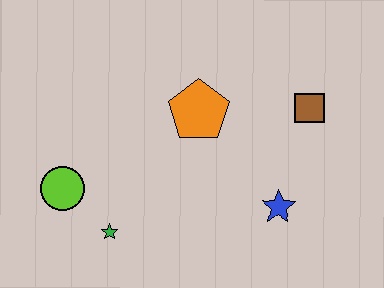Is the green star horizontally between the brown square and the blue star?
No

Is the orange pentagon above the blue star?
Yes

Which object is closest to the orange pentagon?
The brown square is closest to the orange pentagon.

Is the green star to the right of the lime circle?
Yes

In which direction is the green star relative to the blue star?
The green star is to the left of the blue star.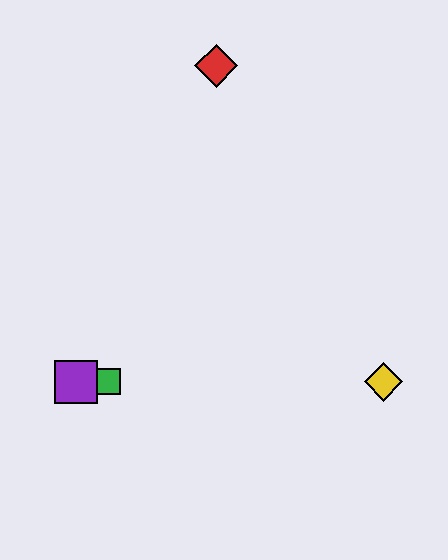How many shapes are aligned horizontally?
4 shapes (the blue diamond, the green square, the yellow diamond, the purple square) are aligned horizontally.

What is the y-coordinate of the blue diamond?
The blue diamond is at y≈382.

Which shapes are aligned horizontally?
The blue diamond, the green square, the yellow diamond, the purple square are aligned horizontally.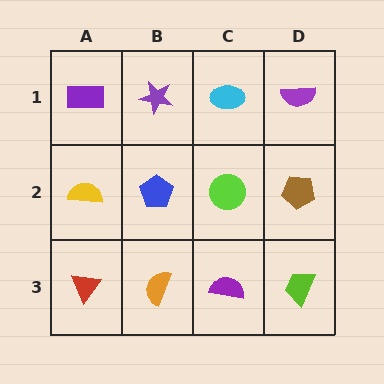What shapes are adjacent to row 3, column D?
A brown pentagon (row 2, column D), a purple semicircle (row 3, column C).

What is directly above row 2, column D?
A purple semicircle.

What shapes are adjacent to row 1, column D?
A brown pentagon (row 2, column D), a cyan ellipse (row 1, column C).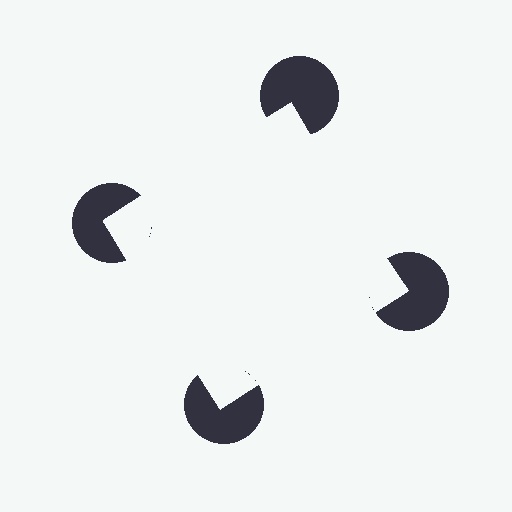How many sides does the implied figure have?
4 sides.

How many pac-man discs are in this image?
There are 4 — one at each vertex of the illusory square.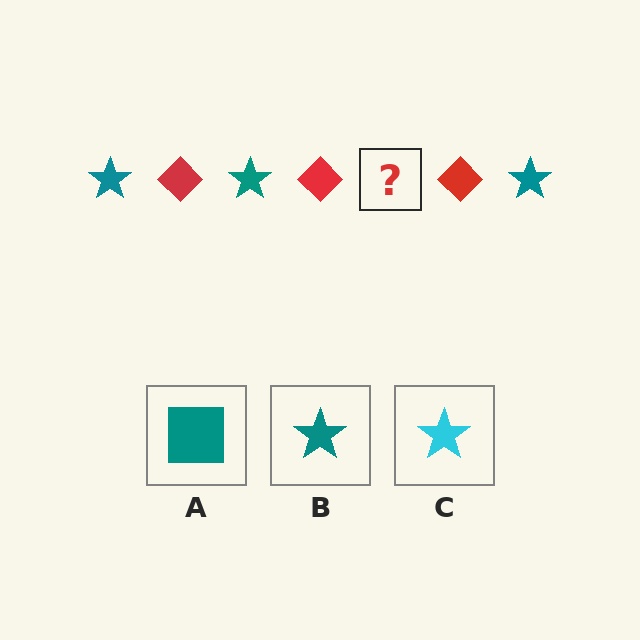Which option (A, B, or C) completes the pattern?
B.